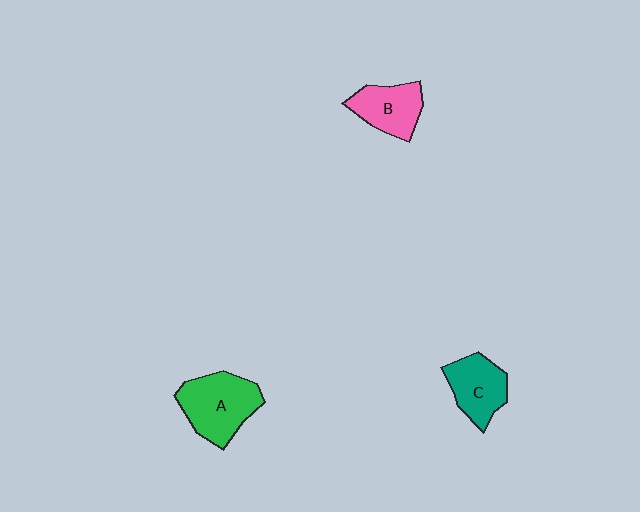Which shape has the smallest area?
Shape B (pink).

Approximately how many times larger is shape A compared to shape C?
Approximately 1.4 times.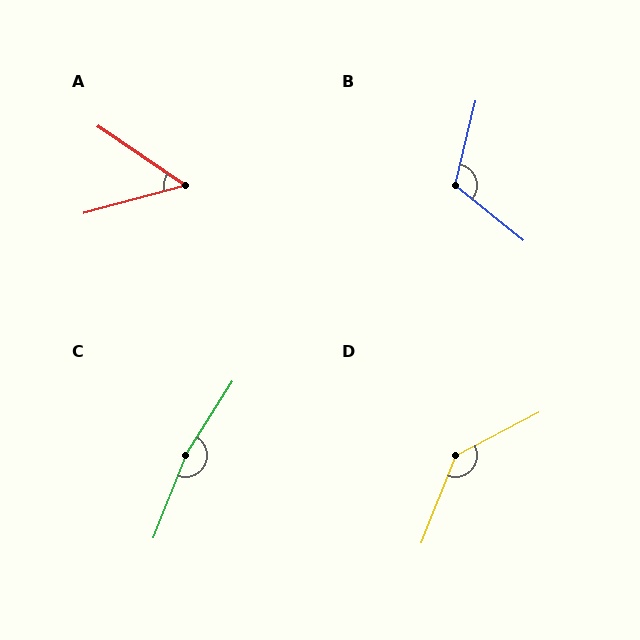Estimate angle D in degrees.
Approximately 139 degrees.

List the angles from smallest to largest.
A (49°), B (116°), D (139°), C (169°).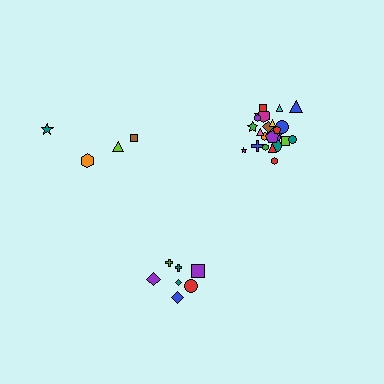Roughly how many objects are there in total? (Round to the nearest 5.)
Roughly 35 objects in total.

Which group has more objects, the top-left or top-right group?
The top-right group.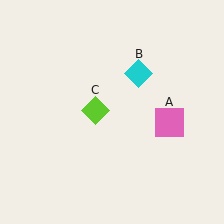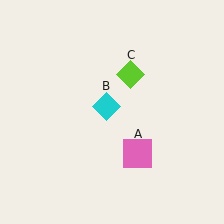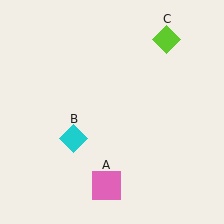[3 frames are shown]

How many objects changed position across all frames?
3 objects changed position: pink square (object A), cyan diamond (object B), lime diamond (object C).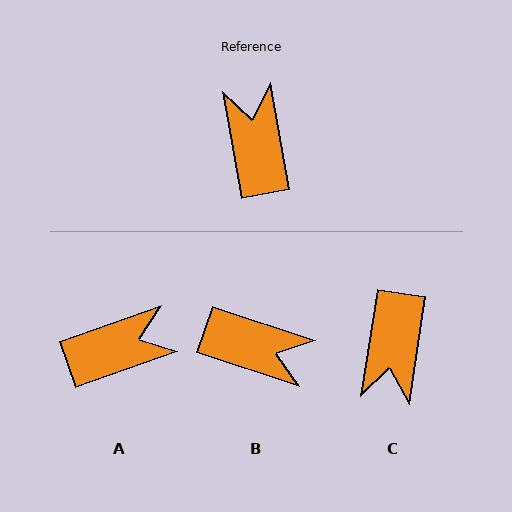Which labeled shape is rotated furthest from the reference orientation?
C, about 161 degrees away.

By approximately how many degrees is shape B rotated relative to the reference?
Approximately 119 degrees clockwise.